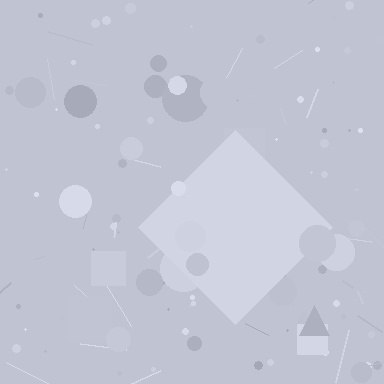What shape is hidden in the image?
A diamond is hidden in the image.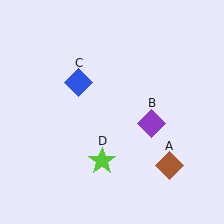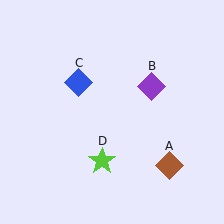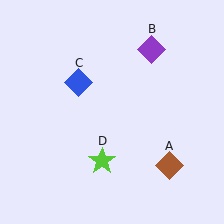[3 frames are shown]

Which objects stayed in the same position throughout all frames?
Brown diamond (object A) and blue diamond (object C) and lime star (object D) remained stationary.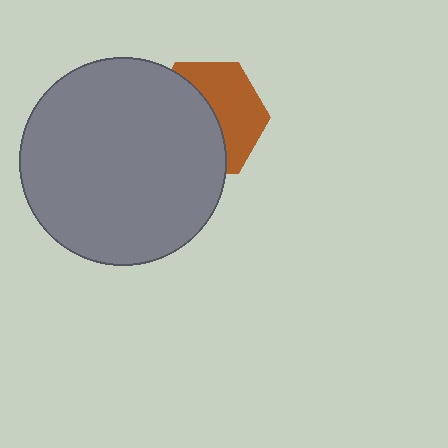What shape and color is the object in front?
The object in front is a gray circle.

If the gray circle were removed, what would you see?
You would see the complete brown hexagon.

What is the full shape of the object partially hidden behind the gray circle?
The partially hidden object is a brown hexagon.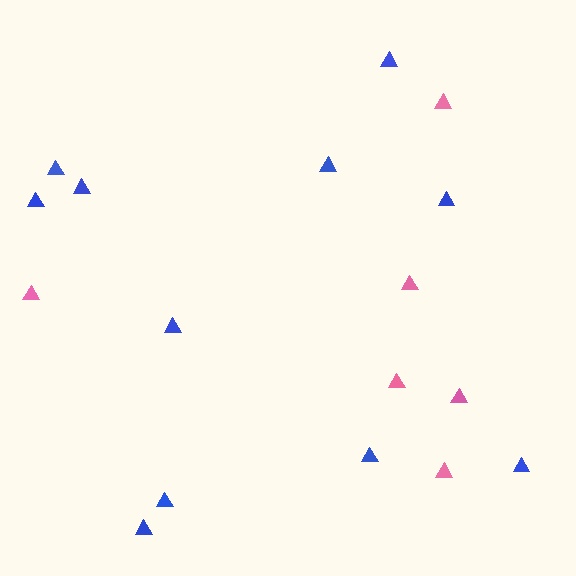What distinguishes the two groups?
There are 2 groups: one group of blue triangles (11) and one group of pink triangles (6).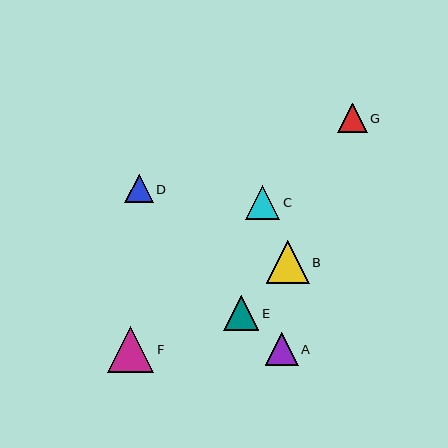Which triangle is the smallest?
Triangle D is the smallest with a size of approximately 28 pixels.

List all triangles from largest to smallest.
From largest to smallest: F, B, E, C, A, G, D.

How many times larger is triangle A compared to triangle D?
Triangle A is approximately 1.2 times the size of triangle D.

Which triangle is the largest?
Triangle F is the largest with a size of approximately 46 pixels.